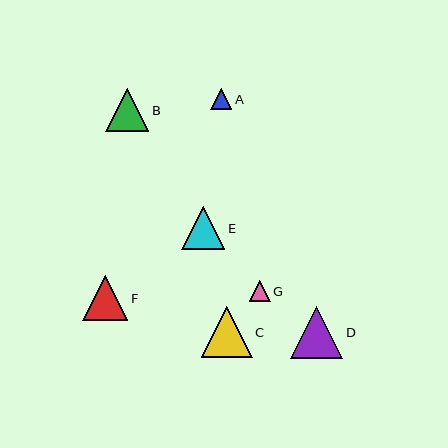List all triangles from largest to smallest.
From largest to smallest: D, C, F, B, E, G, A.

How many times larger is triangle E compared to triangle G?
Triangle E is approximately 2.0 times the size of triangle G.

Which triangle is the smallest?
Triangle A is the smallest with a size of approximately 21 pixels.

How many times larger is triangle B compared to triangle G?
Triangle B is approximately 2.0 times the size of triangle G.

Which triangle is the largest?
Triangle D is the largest with a size of approximately 52 pixels.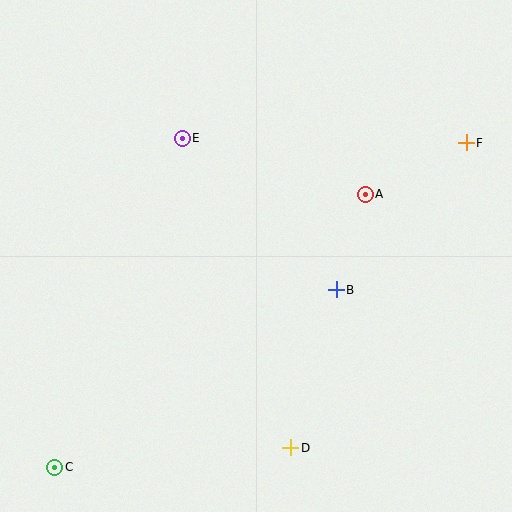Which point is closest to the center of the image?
Point B at (336, 290) is closest to the center.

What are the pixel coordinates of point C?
Point C is at (55, 467).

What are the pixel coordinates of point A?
Point A is at (365, 194).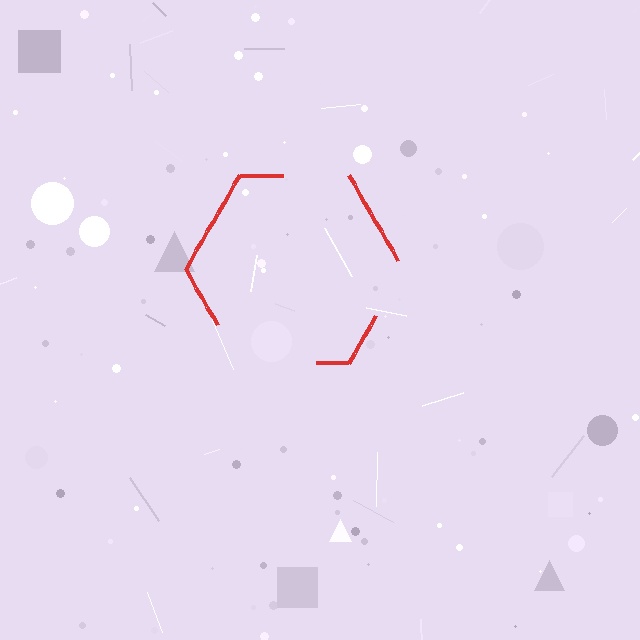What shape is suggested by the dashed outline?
The dashed outline suggests a hexagon.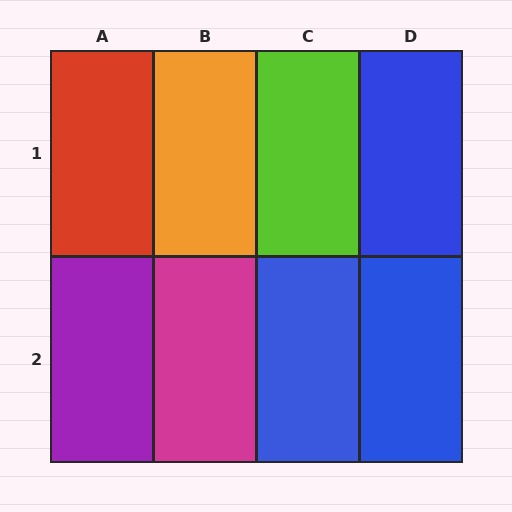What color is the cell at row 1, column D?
Blue.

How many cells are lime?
1 cell is lime.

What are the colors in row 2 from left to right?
Purple, magenta, blue, blue.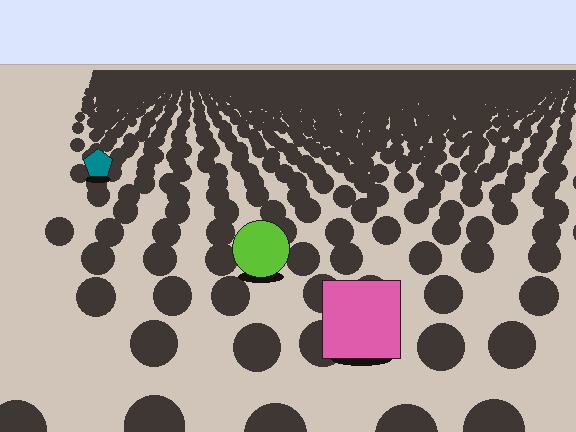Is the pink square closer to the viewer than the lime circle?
Yes. The pink square is closer — you can tell from the texture gradient: the ground texture is coarser near it.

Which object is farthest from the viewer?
The teal pentagon is farthest from the viewer. It appears smaller and the ground texture around it is denser.